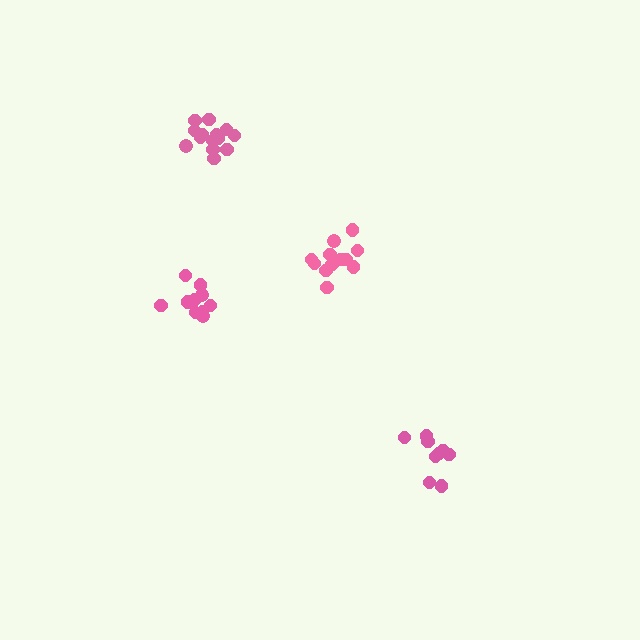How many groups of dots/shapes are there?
There are 4 groups.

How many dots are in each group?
Group 1: 14 dots, Group 2: 11 dots, Group 3: 9 dots, Group 4: 12 dots (46 total).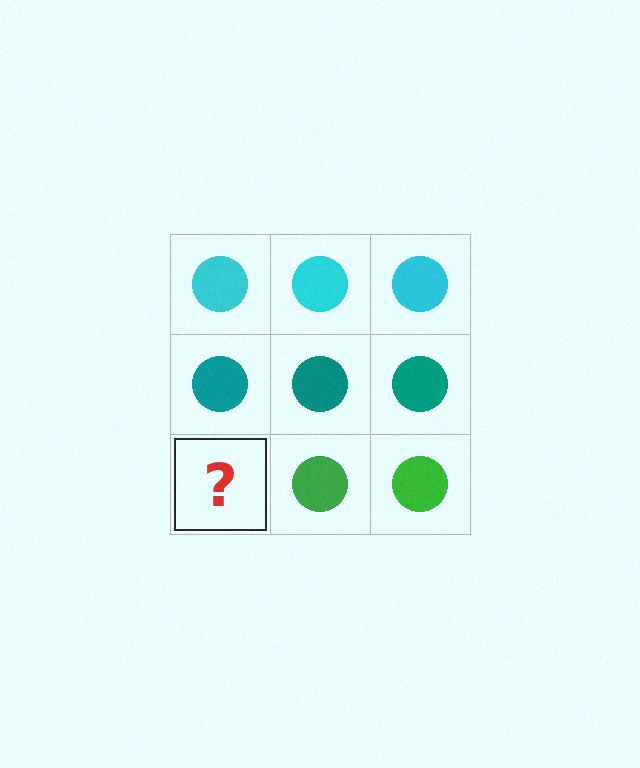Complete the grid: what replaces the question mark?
The question mark should be replaced with a green circle.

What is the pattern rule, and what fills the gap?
The rule is that each row has a consistent color. The gap should be filled with a green circle.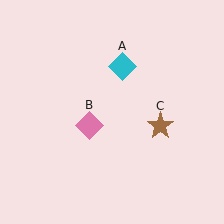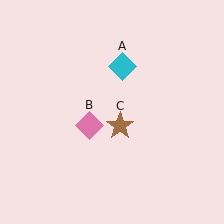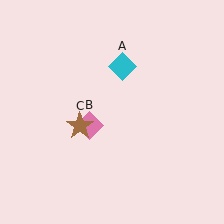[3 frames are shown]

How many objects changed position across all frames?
1 object changed position: brown star (object C).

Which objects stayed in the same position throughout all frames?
Cyan diamond (object A) and pink diamond (object B) remained stationary.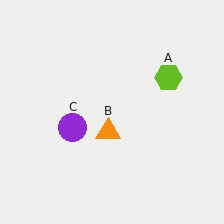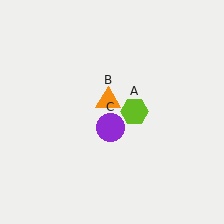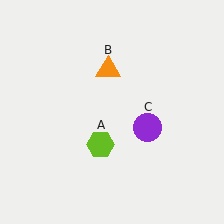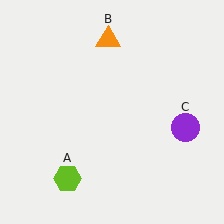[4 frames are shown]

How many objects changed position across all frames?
3 objects changed position: lime hexagon (object A), orange triangle (object B), purple circle (object C).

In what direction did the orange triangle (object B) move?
The orange triangle (object B) moved up.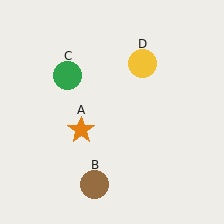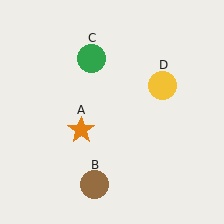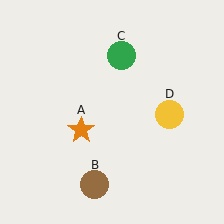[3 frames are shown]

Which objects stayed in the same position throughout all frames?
Orange star (object A) and brown circle (object B) remained stationary.